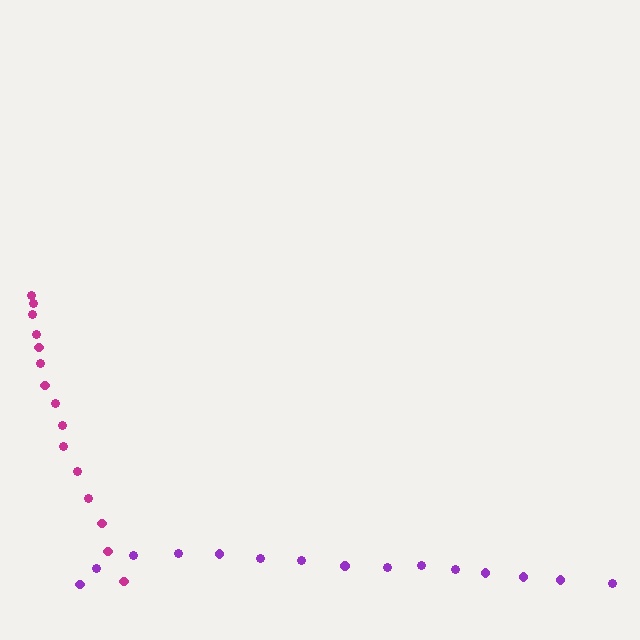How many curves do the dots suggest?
There are 2 distinct paths.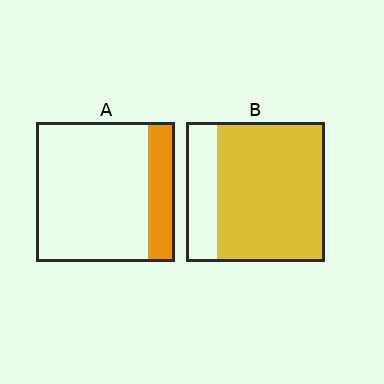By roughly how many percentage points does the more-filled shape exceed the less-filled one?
By roughly 60 percentage points (B over A).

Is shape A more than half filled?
No.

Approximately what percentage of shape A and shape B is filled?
A is approximately 20% and B is approximately 80%.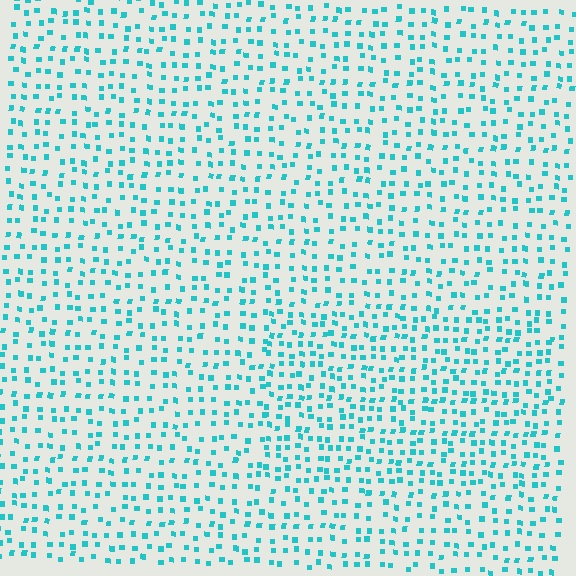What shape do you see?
I see a rectangle.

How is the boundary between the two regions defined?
The boundary is defined by a change in element density (approximately 1.5x ratio). All elements are the same color, size, and shape.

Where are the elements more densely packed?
The elements are more densely packed inside the rectangle boundary.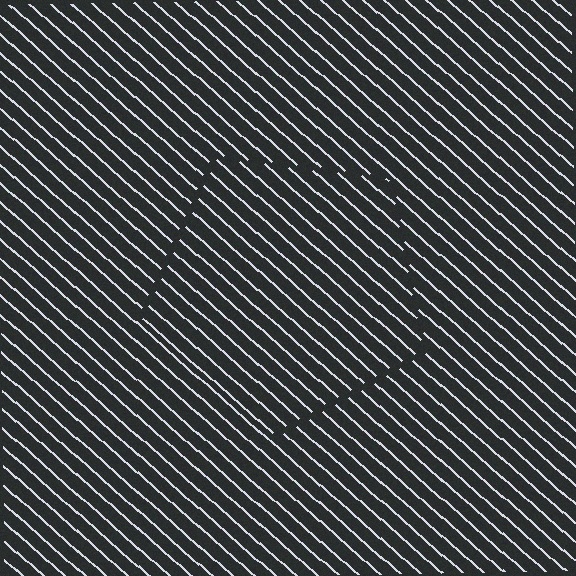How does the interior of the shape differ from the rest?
The interior of the shape contains the same grating, shifted by half a period — the contour is defined by the phase discontinuity where line-ends from the inner and outer gratings abut.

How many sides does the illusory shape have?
5 sides — the line-ends trace a pentagon.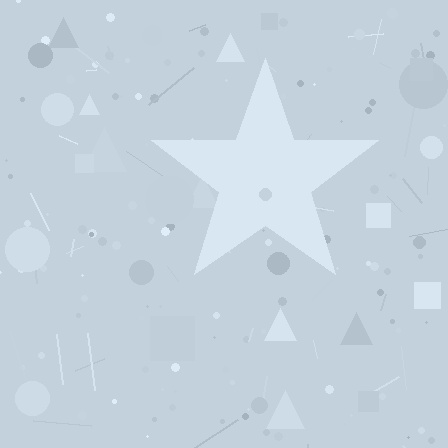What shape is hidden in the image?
A star is hidden in the image.